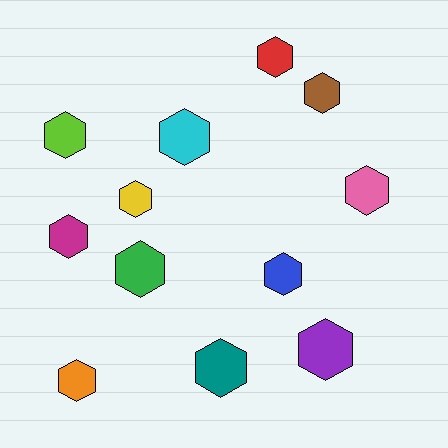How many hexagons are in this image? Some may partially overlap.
There are 12 hexagons.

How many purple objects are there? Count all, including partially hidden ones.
There is 1 purple object.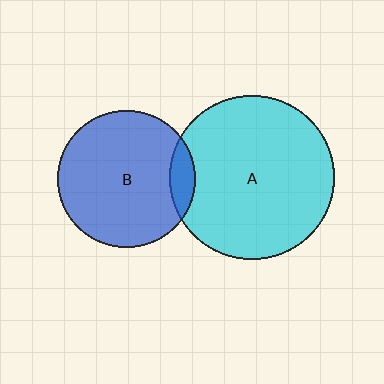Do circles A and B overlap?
Yes.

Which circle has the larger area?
Circle A (cyan).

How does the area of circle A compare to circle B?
Approximately 1.4 times.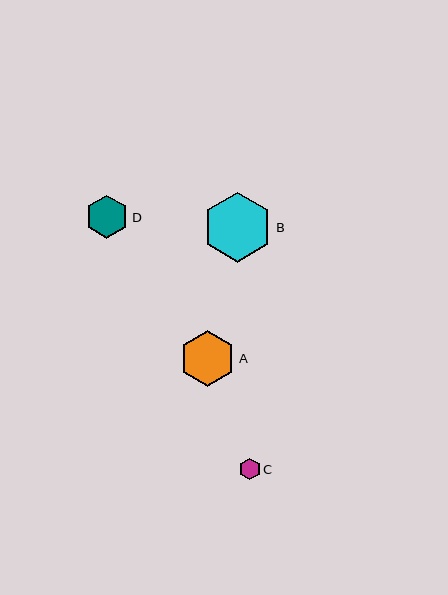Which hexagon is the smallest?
Hexagon C is the smallest with a size of approximately 21 pixels.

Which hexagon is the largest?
Hexagon B is the largest with a size of approximately 70 pixels.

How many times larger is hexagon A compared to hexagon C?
Hexagon A is approximately 2.6 times the size of hexagon C.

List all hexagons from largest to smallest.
From largest to smallest: B, A, D, C.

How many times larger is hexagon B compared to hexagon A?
Hexagon B is approximately 1.3 times the size of hexagon A.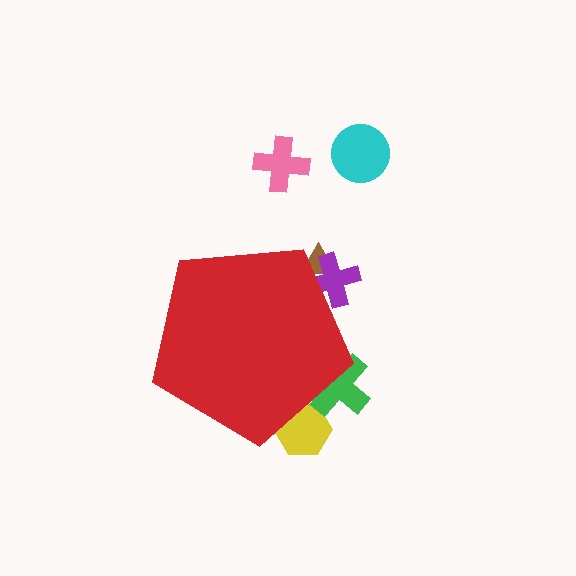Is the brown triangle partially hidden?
Yes, the brown triangle is partially hidden behind the red pentagon.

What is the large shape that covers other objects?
A red pentagon.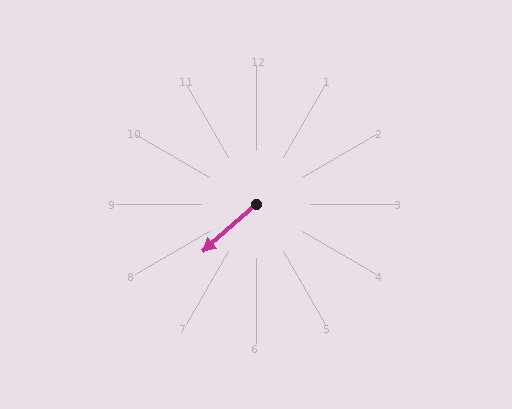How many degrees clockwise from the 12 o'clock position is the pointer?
Approximately 229 degrees.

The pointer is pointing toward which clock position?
Roughly 8 o'clock.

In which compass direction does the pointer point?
Southwest.